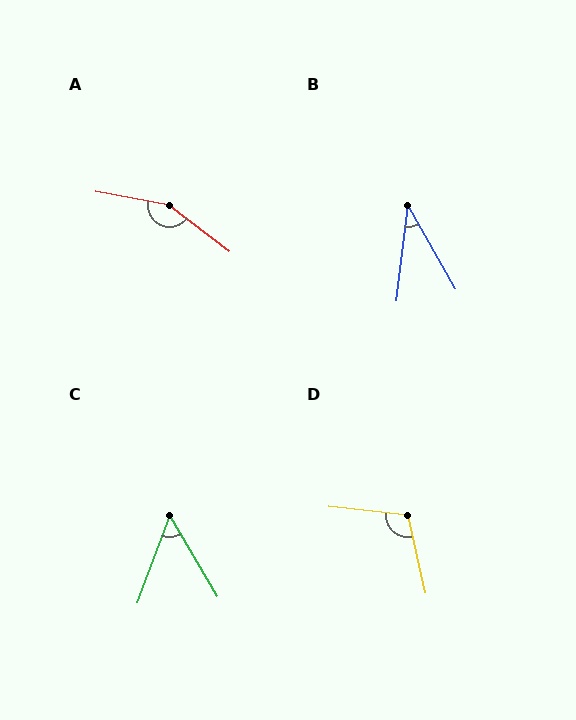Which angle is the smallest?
B, at approximately 37 degrees.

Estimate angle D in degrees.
Approximately 109 degrees.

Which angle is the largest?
A, at approximately 153 degrees.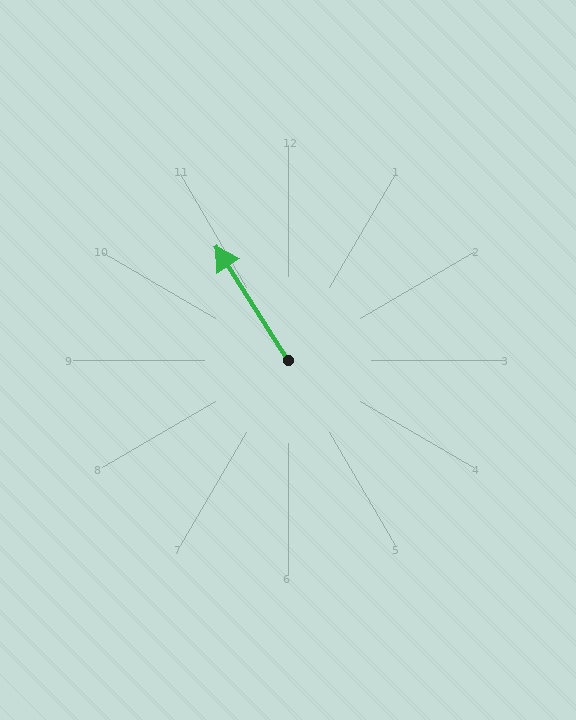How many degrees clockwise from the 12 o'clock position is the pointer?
Approximately 328 degrees.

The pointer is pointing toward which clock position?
Roughly 11 o'clock.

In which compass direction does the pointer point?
Northwest.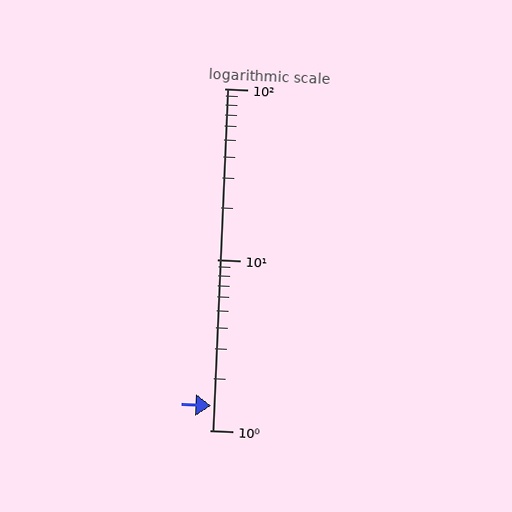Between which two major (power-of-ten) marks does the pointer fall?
The pointer is between 1 and 10.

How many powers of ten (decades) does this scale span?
The scale spans 2 decades, from 1 to 100.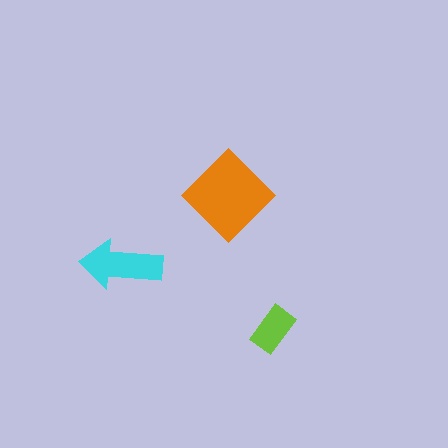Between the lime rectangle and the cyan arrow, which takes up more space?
The cyan arrow.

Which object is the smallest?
The lime rectangle.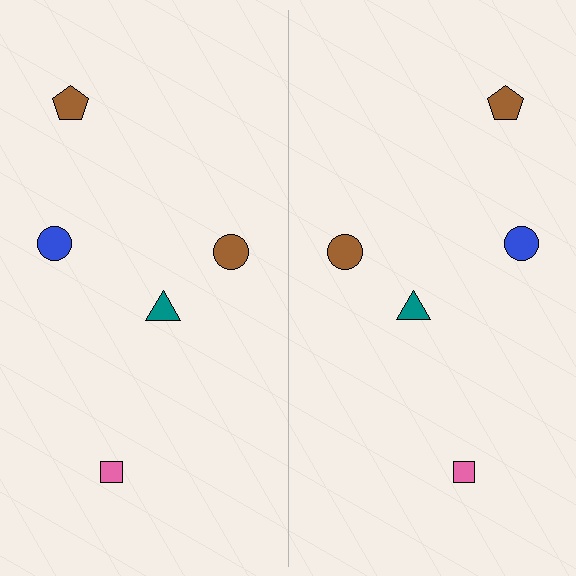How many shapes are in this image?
There are 10 shapes in this image.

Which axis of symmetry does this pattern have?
The pattern has a vertical axis of symmetry running through the center of the image.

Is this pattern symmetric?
Yes, this pattern has bilateral (reflection) symmetry.